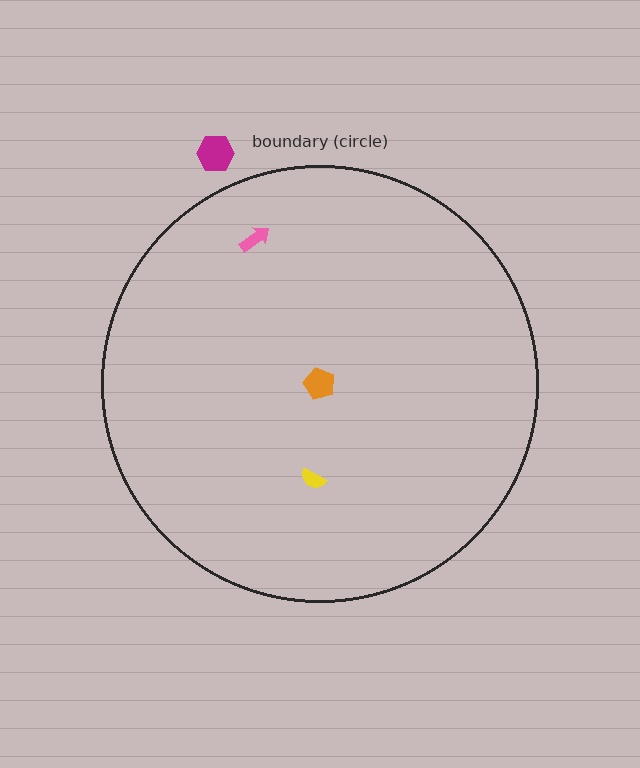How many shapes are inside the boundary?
3 inside, 1 outside.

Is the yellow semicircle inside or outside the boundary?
Inside.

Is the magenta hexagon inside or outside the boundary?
Outside.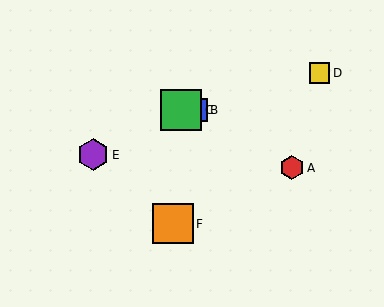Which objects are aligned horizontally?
Objects B, C are aligned horizontally.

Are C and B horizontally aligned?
Yes, both are at y≈110.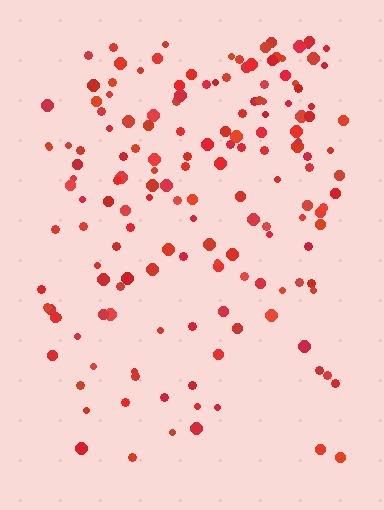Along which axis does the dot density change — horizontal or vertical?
Vertical.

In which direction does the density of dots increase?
From bottom to top, with the top side densest.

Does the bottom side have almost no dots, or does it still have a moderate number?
Still a moderate number, just noticeably fewer than the top.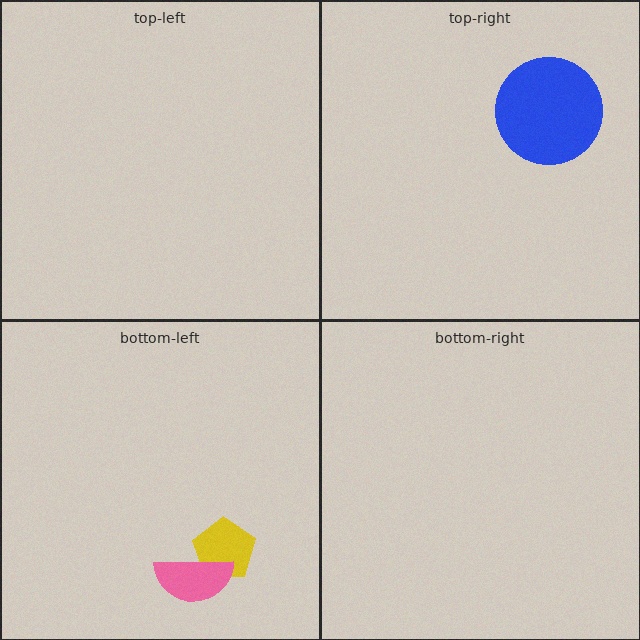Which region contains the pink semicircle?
The bottom-left region.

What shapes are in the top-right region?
The blue circle.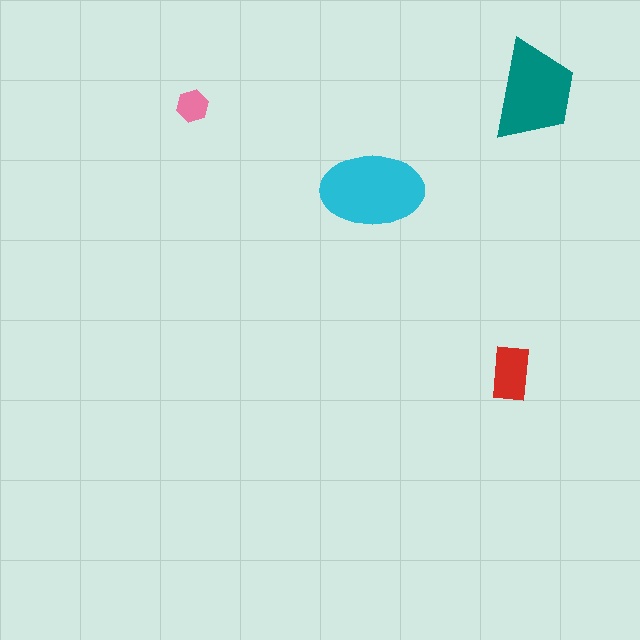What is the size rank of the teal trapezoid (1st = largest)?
2nd.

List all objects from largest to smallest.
The cyan ellipse, the teal trapezoid, the red rectangle, the pink hexagon.